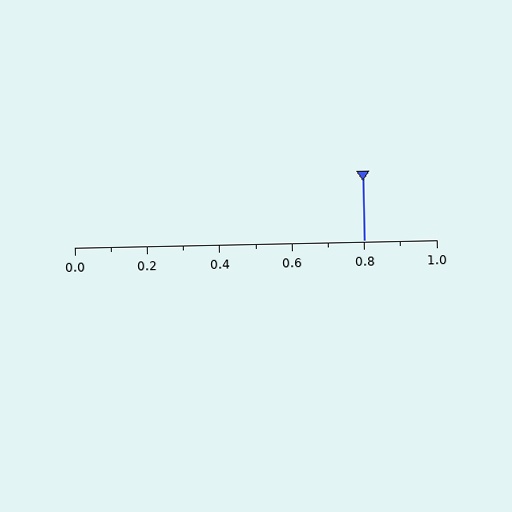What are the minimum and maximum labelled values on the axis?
The axis runs from 0.0 to 1.0.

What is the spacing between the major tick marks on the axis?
The major ticks are spaced 0.2 apart.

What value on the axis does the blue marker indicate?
The marker indicates approximately 0.8.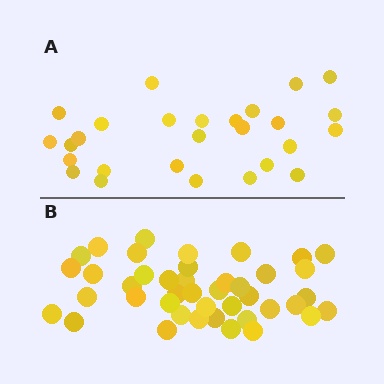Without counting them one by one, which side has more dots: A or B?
Region B (the bottom region) has more dots.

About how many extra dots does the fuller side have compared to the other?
Region B has approximately 15 more dots than region A.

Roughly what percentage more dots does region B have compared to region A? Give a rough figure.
About 55% more.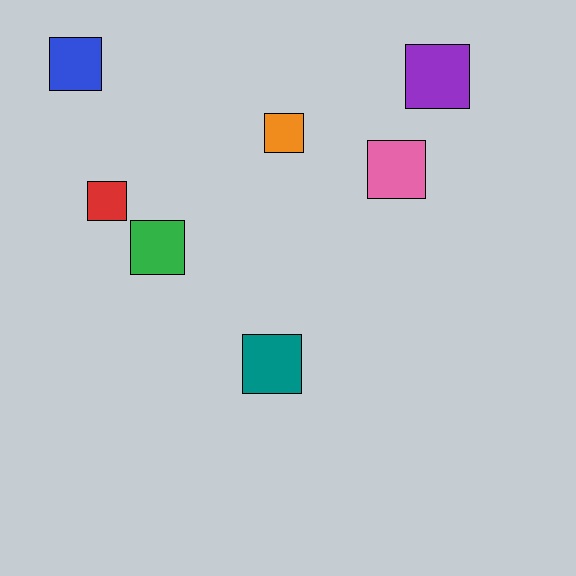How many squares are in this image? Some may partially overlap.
There are 7 squares.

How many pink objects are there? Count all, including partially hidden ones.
There is 1 pink object.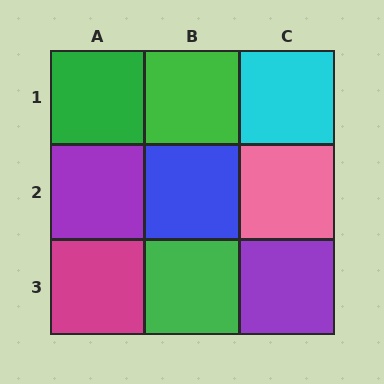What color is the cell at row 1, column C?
Cyan.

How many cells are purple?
2 cells are purple.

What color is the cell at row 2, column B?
Blue.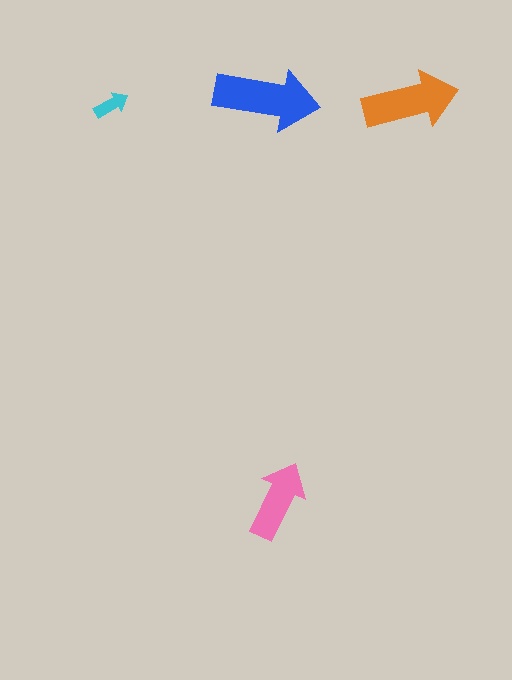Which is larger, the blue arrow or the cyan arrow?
The blue one.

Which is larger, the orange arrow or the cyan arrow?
The orange one.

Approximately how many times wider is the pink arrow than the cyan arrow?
About 2 times wider.